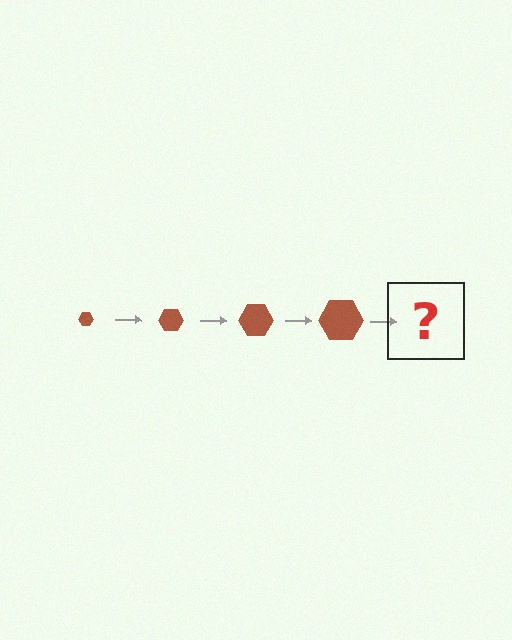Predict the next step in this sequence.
The next step is a brown hexagon, larger than the previous one.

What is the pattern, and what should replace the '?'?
The pattern is that the hexagon gets progressively larger each step. The '?' should be a brown hexagon, larger than the previous one.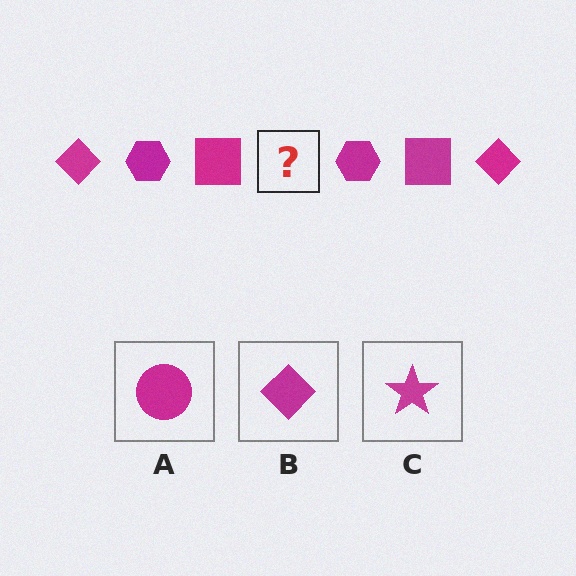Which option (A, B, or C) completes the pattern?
B.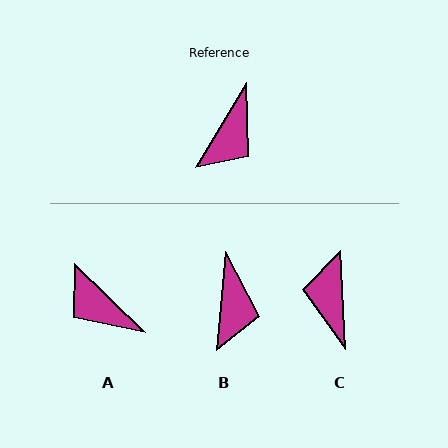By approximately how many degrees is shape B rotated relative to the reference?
Approximately 26 degrees counter-clockwise.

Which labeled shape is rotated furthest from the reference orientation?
C, about 146 degrees away.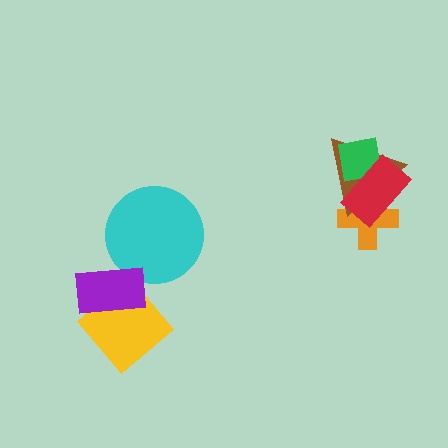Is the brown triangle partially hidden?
Yes, it is partially covered by another shape.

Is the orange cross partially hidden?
Yes, it is partially covered by another shape.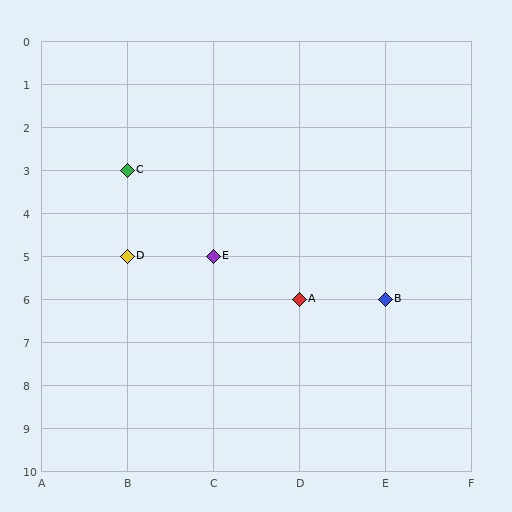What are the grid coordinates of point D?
Point D is at grid coordinates (B, 5).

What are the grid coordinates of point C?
Point C is at grid coordinates (B, 3).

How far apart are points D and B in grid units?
Points D and B are 3 columns and 1 row apart (about 3.2 grid units diagonally).